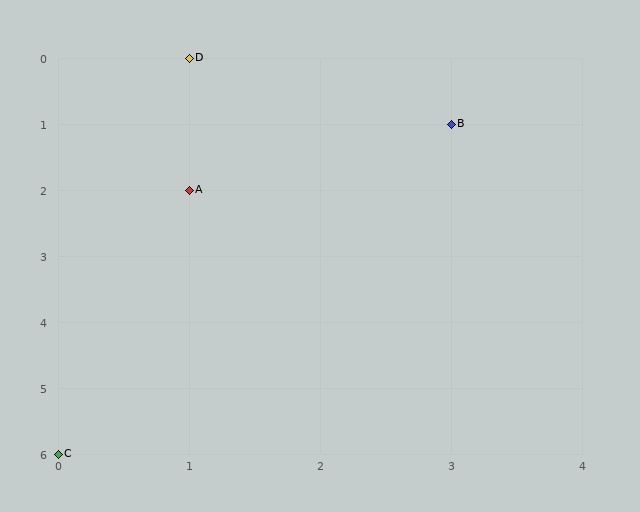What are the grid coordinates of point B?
Point B is at grid coordinates (3, 1).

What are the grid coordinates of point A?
Point A is at grid coordinates (1, 2).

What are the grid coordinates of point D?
Point D is at grid coordinates (1, 0).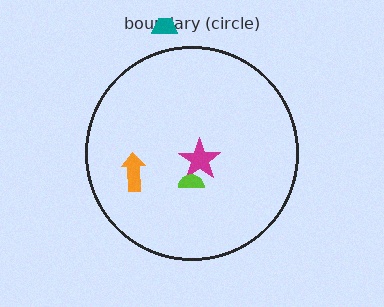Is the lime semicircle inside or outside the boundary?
Inside.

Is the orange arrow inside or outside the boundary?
Inside.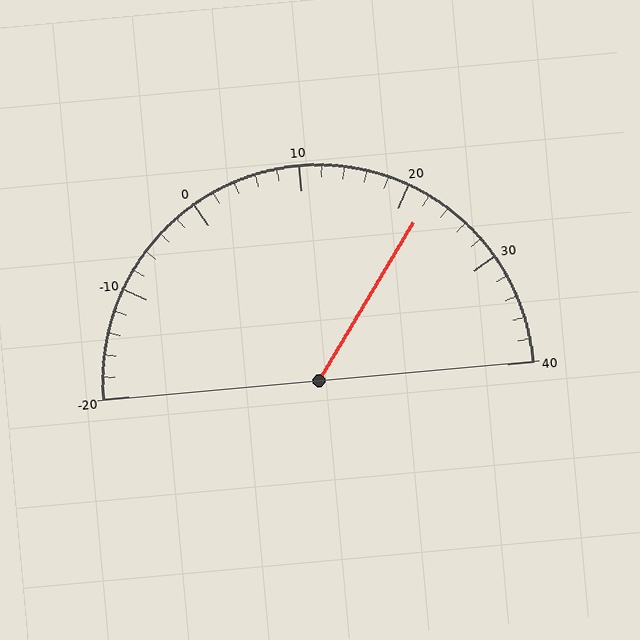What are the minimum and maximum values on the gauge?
The gauge ranges from -20 to 40.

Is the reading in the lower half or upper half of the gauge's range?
The reading is in the upper half of the range (-20 to 40).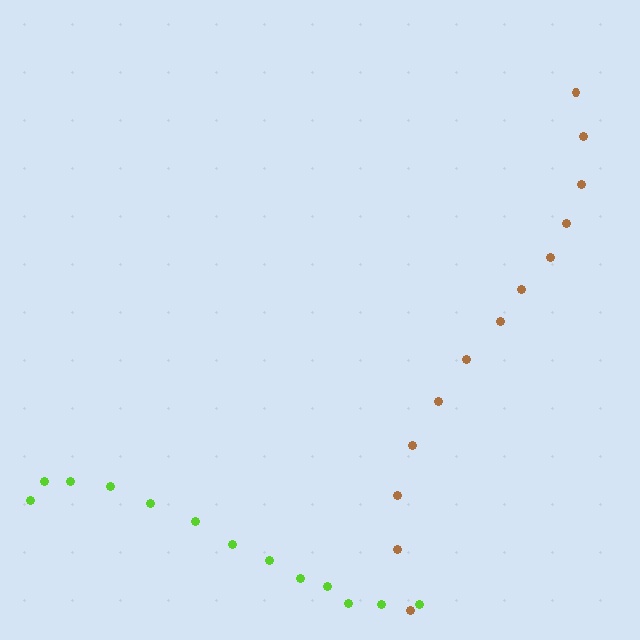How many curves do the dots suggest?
There are 2 distinct paths.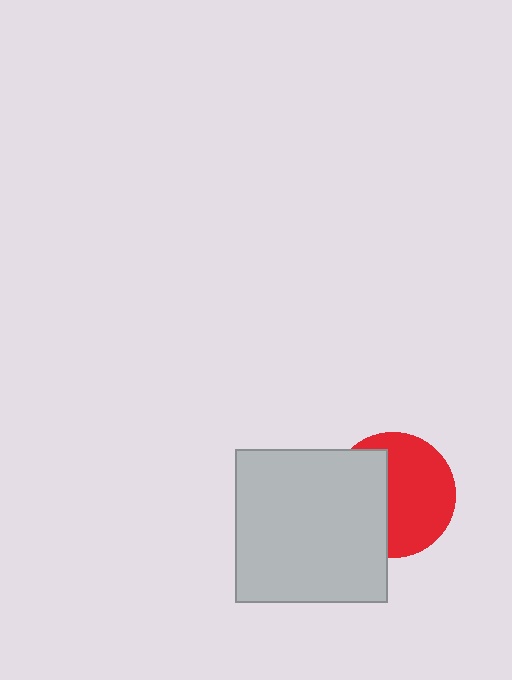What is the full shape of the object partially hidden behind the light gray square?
The partially hidden object is a red circle.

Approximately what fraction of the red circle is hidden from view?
Roughly 41% of the red circle is hidden behind the light gray square.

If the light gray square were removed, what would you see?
You would see the complete red circle.